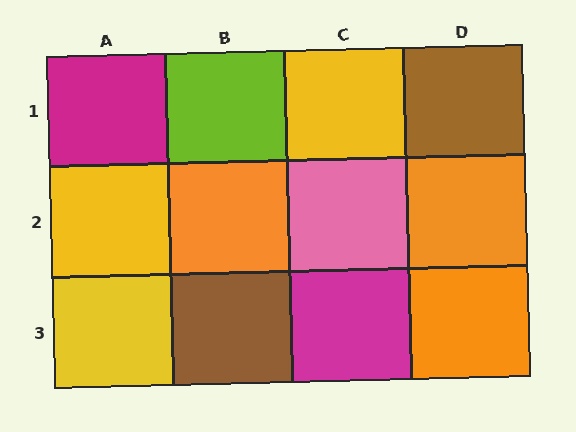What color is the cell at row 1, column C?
Yellow.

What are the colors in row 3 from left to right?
Yellow, brown, magenta, orange.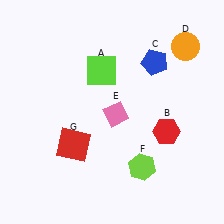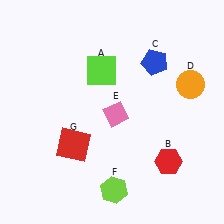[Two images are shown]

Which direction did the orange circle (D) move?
The orange circle (D) moved down.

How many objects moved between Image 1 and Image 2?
3 objects moved between the two images.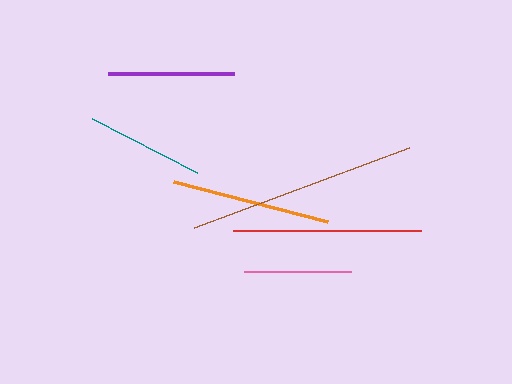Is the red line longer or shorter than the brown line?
The brown line is longer than the red line.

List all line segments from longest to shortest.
From longest to shortest: brown, red, orange, purple, teal, pink.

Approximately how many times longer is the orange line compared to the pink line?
The orange line is approximately 1.5 times the length of the pink line.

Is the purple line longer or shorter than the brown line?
The brown line is longer than the purple line.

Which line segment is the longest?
The brown line is the longest at approximately 229 pixels.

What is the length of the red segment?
The red segment is approximately 188 pixels long.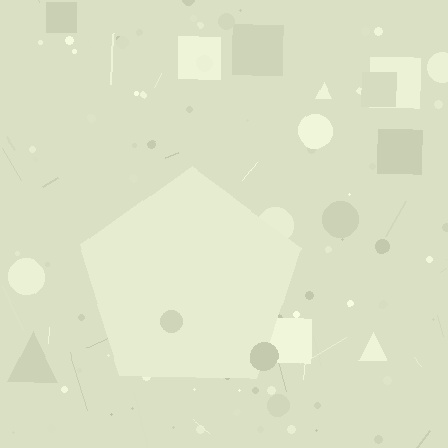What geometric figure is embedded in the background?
A pentagon is embedded in the background.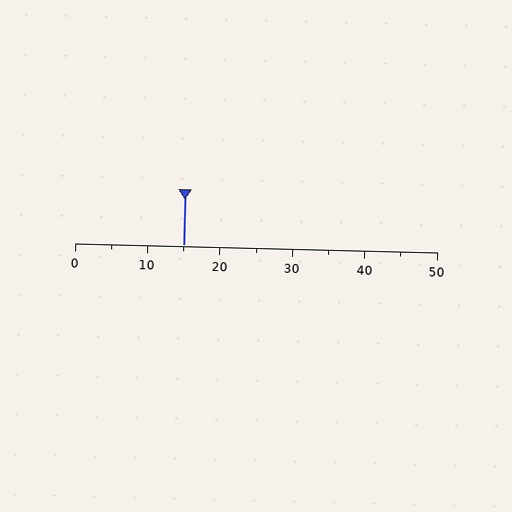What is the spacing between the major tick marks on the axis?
The major ticks are spaced 10 apart.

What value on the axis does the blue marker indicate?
The marker indicates approximately 15.